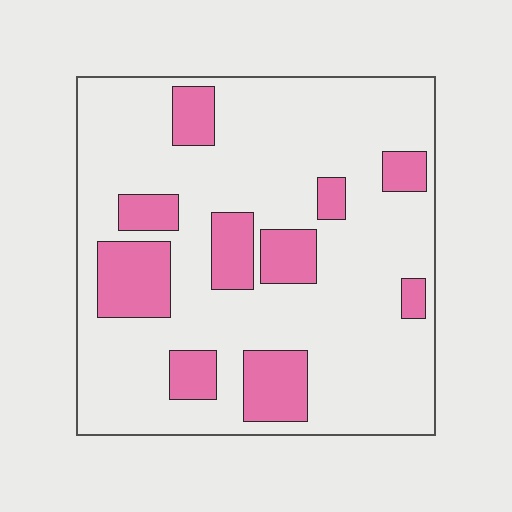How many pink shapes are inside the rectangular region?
10.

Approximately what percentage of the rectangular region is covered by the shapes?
Approximately 20%.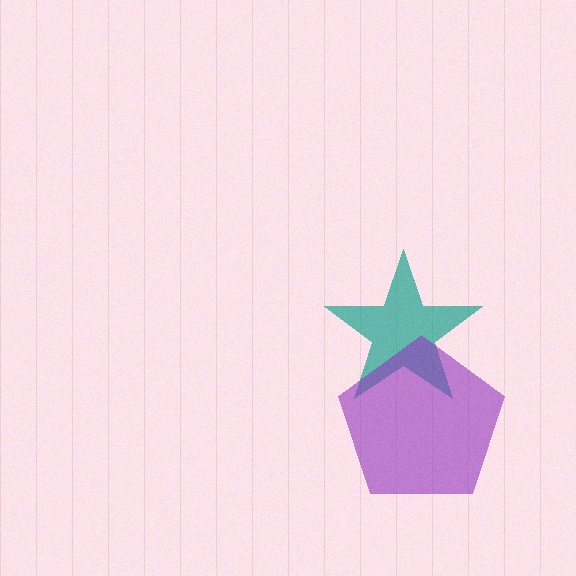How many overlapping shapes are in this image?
There are 2 overlapping shapes in the image.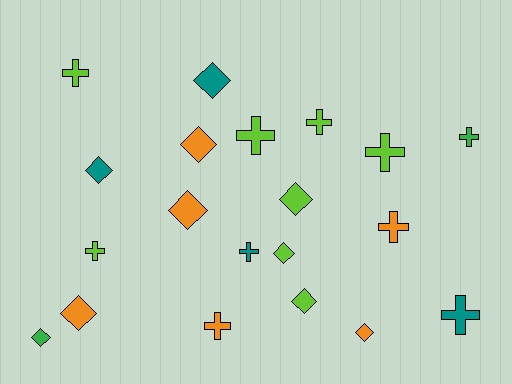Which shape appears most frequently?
Cross, with 10 objects.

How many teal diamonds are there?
There are 2 teal diamonds.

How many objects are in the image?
There are 20 objects.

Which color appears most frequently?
Lime, with 8 objects.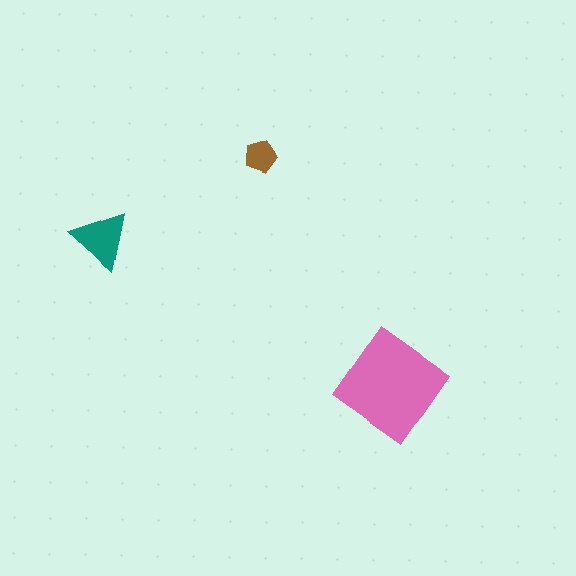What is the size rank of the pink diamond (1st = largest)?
1st.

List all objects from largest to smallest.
The pink diamond, the teal triangle, the brown pentagon.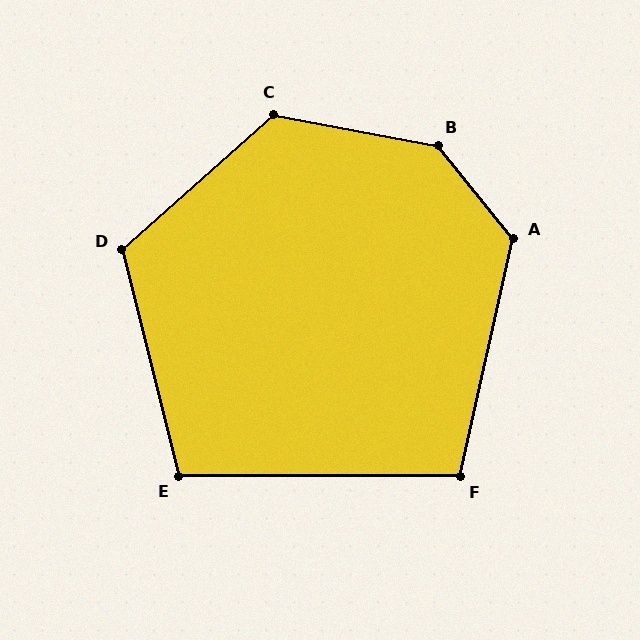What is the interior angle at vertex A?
Approximately 128 degrees (obtuse).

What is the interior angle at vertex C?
Approximately 128 degrees (obtuse).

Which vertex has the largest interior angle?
B, at approximately 140 degrees.